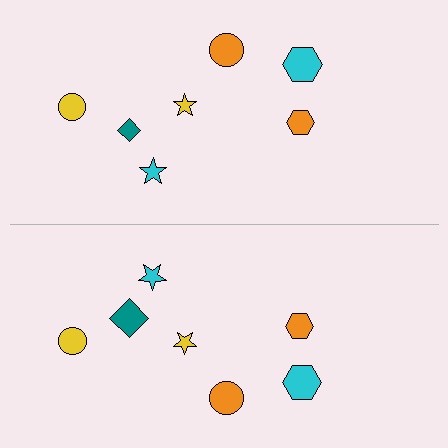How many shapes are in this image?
There are 14 shapes in this image.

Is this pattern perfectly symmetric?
No, the pattern is not perfectly symmetric. The teal diamond on the bottom side has a different size than its mirror counterpart.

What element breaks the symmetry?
The teal diamond on the bottom side has a different size than its mirror counterpart.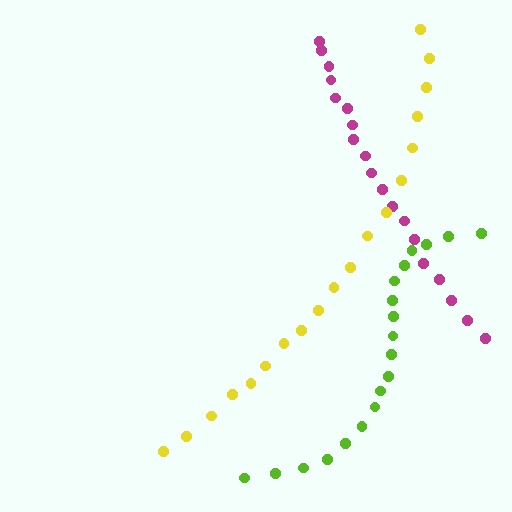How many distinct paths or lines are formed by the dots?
There are 3 distinct paths.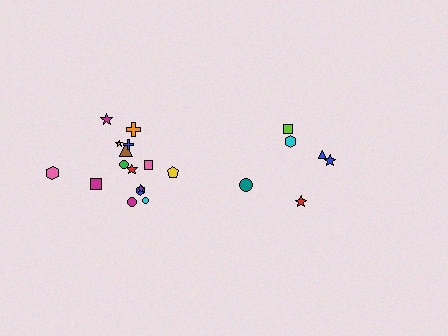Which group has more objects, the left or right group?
The left group.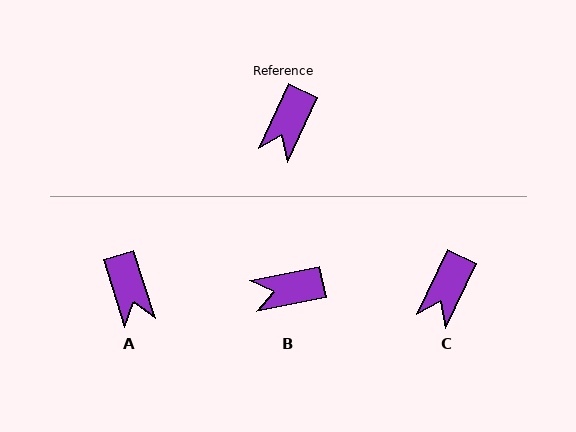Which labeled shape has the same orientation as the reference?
C.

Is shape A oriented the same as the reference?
No, it is off by about 43 degrees.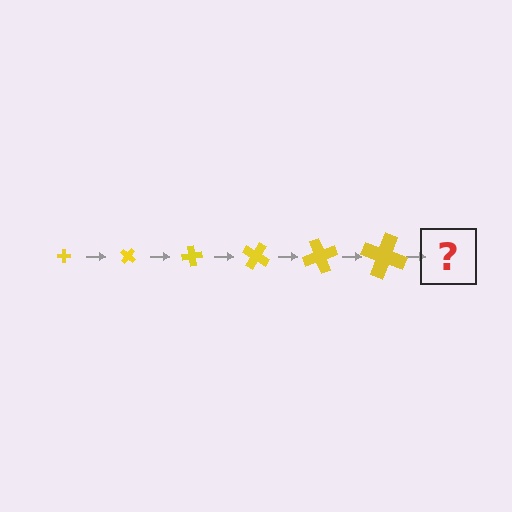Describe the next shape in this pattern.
It should be a cross, larger than the previous one and rotated 240 degrees from the start.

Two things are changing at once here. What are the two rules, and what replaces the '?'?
The two rules are that the cross grows larger each step and it rotates 40 degrees each step. The '?' should be a cross, larger than the previous one and rotated 240 degrees from the start.